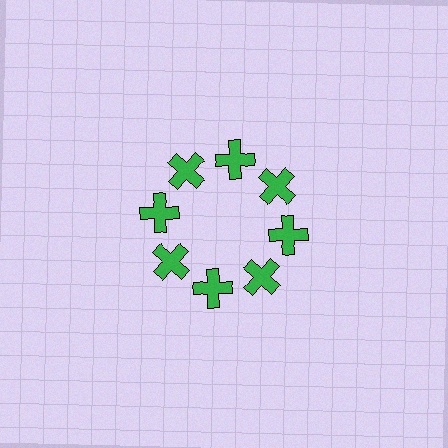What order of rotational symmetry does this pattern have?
This pattern has 8-fold rotational symmetry.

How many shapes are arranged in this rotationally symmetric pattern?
There are 8 shapes, arranged in 8 groups of 1.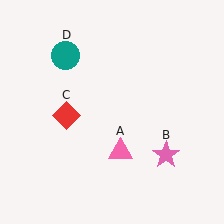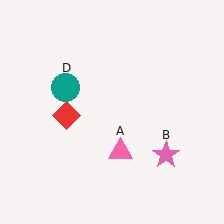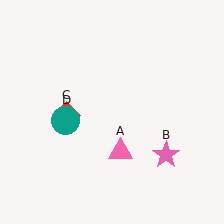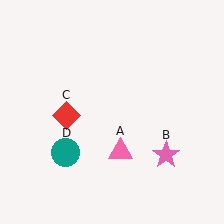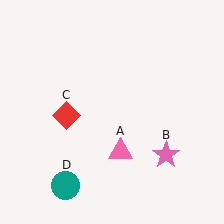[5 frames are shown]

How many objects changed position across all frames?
1 object changed position: teal circle (object D).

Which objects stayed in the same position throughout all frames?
Pink triangle (object A) and pink star (object B) and red diamond (object C) remained stationary.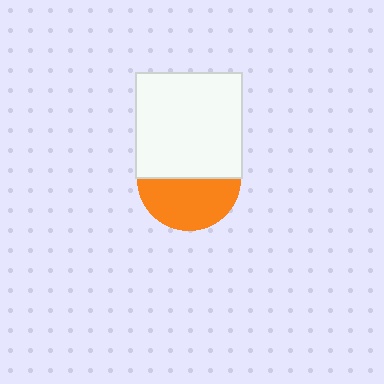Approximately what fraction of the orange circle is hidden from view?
Roughly 51% of the orange circle is hidden behind the white square.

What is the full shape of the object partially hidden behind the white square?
The partially hidden object is an orange circle.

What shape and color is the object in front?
The object in front is a white square.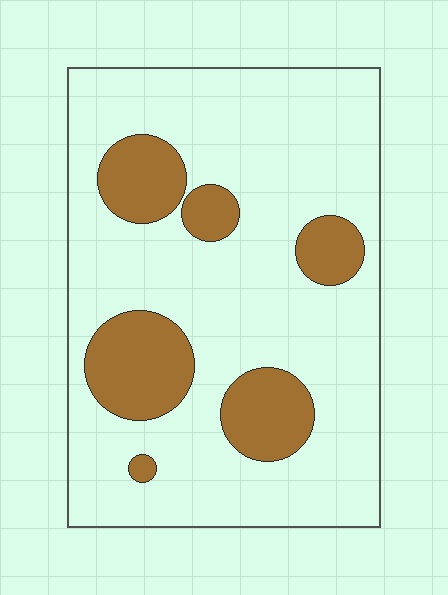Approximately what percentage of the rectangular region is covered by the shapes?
Approximately 20%.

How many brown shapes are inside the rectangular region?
6.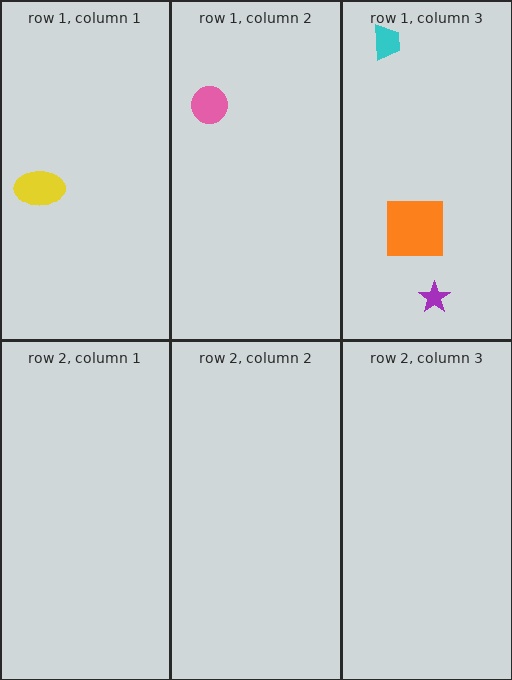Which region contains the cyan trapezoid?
The row 1, column 3 region.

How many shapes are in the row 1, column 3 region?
3.